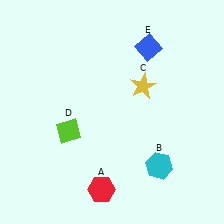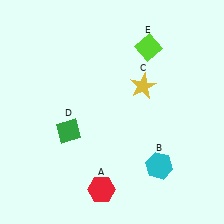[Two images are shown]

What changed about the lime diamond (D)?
In Image 1, D is lime. In Image 2, it changed to green.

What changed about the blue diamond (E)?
In Image 1, E is blue. In Image 2, it changed to lime.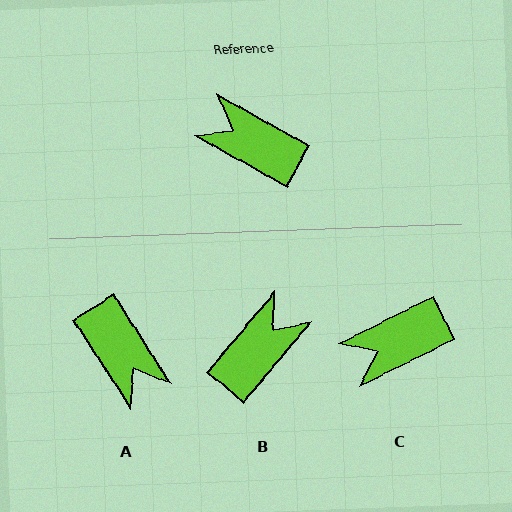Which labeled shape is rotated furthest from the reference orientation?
A, about 152 degrees away.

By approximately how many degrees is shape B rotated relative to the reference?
Approximately 101 degrees clockwise.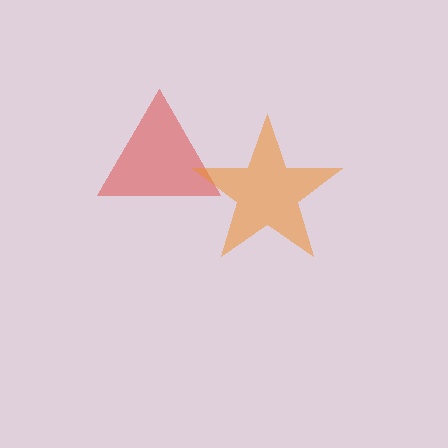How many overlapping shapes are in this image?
There are 2 overlapping shapes in the image.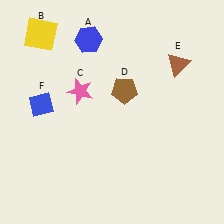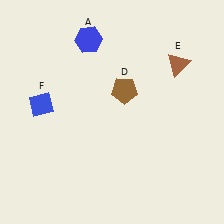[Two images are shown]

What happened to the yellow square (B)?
The yellow square (B) was removed in Image 2. It was in the top-left area of Image 1.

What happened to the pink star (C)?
The pink star (C) was removed in Image 2. It was in the top-left area of Image 1.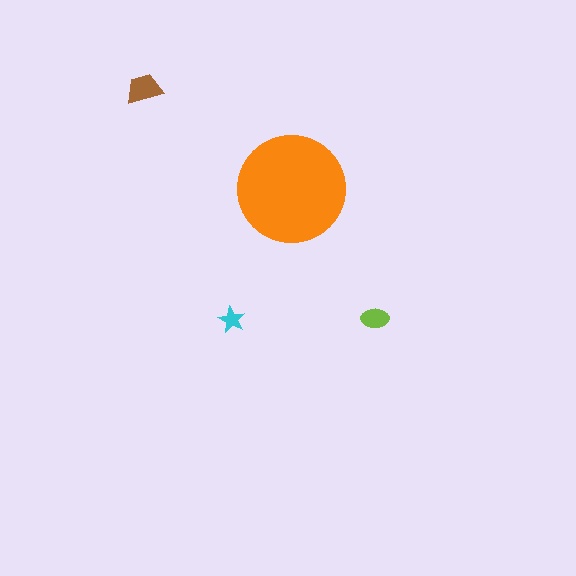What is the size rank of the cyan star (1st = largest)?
4th.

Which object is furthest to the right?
The lime ellipse is rightmost.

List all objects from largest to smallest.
The orange circle, the brown trapezoid, the lime ellipse, the cyan star.